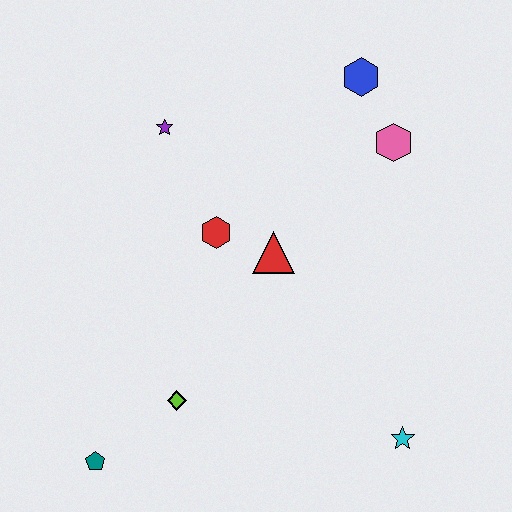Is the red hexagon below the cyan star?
No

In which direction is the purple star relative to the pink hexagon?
The purple star is to the left of the pink hexagon.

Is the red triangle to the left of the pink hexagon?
Yes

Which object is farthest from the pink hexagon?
The teal pentagon is farthest from the pink hexagon.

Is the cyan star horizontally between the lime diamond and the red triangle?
No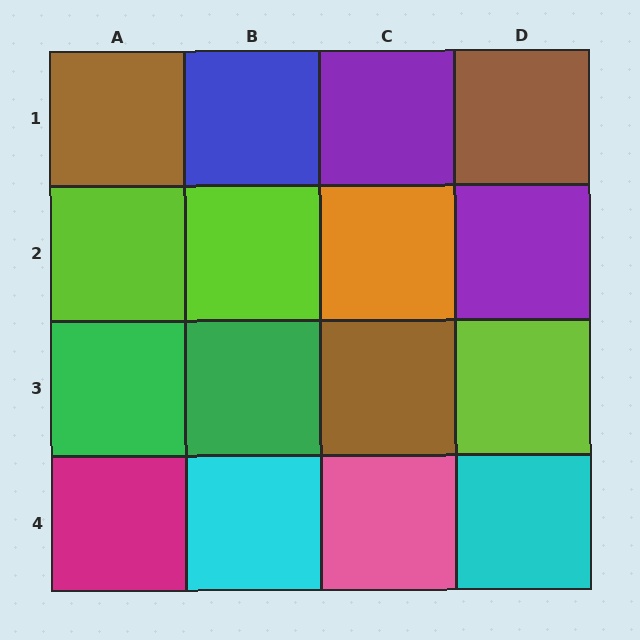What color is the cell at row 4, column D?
Cyan.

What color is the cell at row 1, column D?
Brown.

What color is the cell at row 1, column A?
Brown.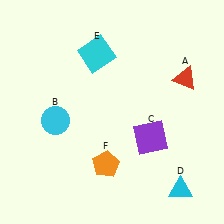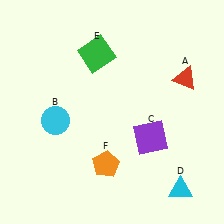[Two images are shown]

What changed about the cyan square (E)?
In Image 1, E is cyan. In Image 2, it changed to green.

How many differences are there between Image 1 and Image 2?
There is 1 difference between the two images.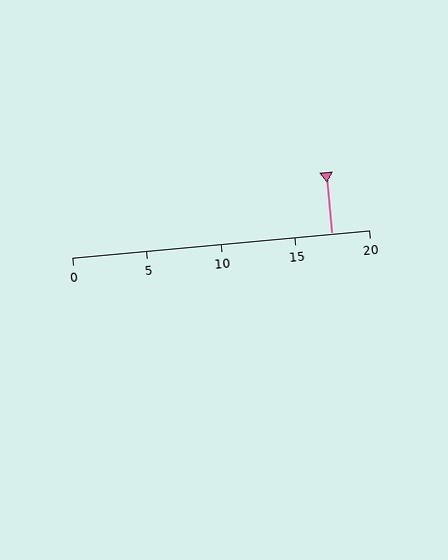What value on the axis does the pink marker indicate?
The marker indicates approximately 17.5.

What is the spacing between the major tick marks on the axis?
The major ticks are spaced 5 apart.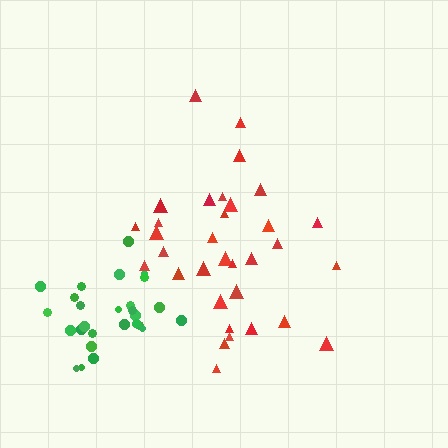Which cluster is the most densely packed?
Green.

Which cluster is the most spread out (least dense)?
Red.